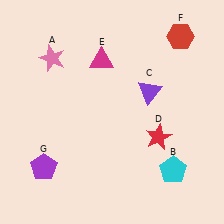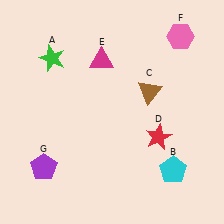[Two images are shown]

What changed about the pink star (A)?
In Image 1, A is pink. In Image 2, it changed to green.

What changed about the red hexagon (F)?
In Image 1, F is red. In Image 2, it changed to pink.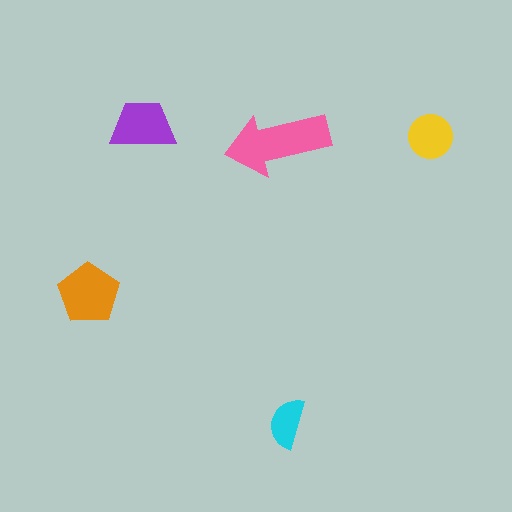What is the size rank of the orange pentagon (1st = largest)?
2nd.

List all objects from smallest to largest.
The cyan semicircle, the yellow circle, the purple trapezoid, the orange pentagon, the pink arrow.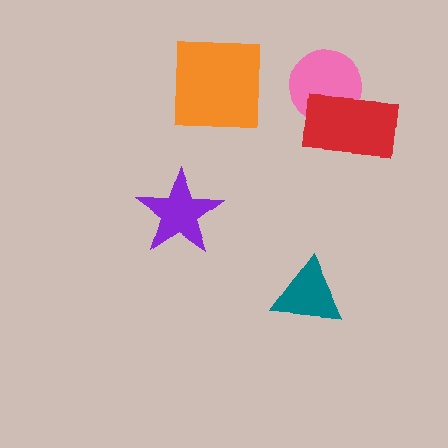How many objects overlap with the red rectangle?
1 object overlaps with the red rectangle.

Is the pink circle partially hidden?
Yes, it is partially covered by another shape.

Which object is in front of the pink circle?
The red rectangle is in front of the pink circle.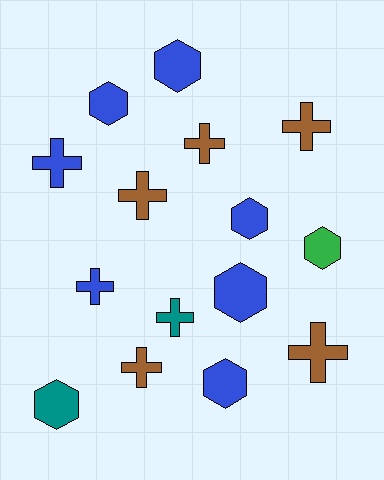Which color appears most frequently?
Blue, with 7 objects.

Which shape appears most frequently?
Cross, with 8 objects.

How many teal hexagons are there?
There is 1 teal hexagon.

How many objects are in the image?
There are 15 objects.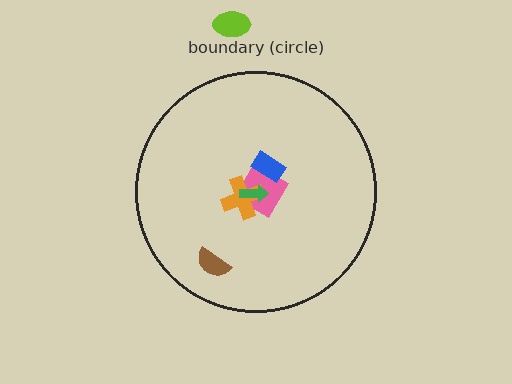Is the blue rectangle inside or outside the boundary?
Inside.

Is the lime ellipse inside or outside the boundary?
Outside.